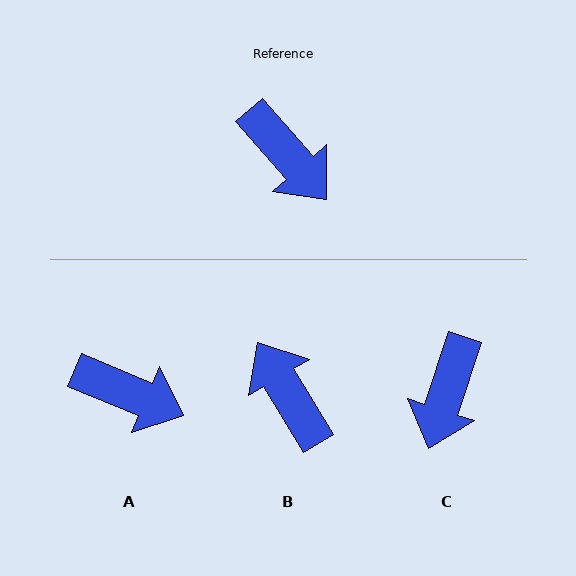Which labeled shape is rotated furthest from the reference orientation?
B, about 170 degrees away.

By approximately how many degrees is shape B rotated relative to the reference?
Approximately 170 degrees counter-clockwise.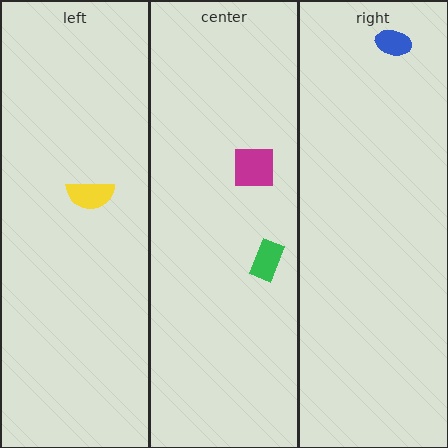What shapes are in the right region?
The blue ellipse.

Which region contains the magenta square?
The center region.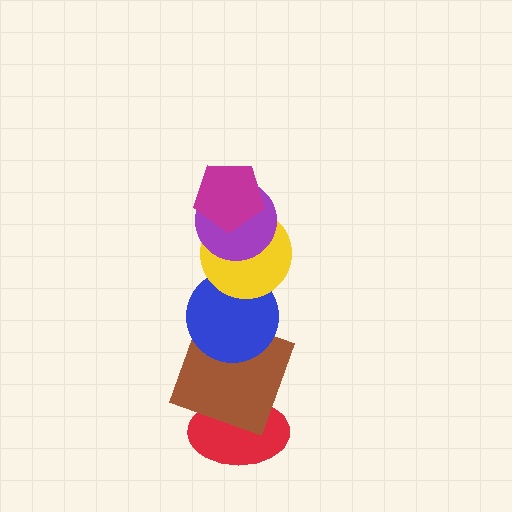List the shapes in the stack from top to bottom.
From top to bottom: the magenta pentagon, the purple circle, the yellow circle, the blue circle, the brown square, the red ellipse.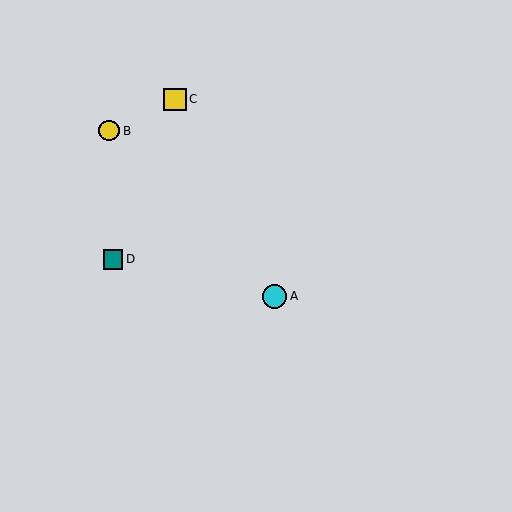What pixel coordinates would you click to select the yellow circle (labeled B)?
Click at (109, 131) to select the yellow circle B.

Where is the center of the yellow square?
The center of the yellow square is at (175, 99).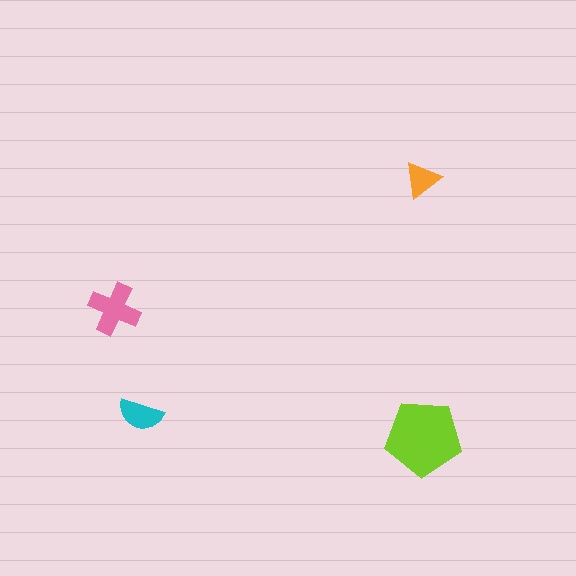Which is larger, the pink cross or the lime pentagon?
The lime pentagon.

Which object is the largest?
The lime pentagon.